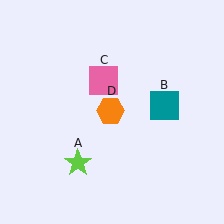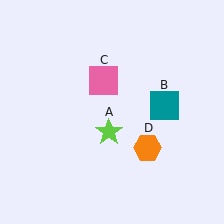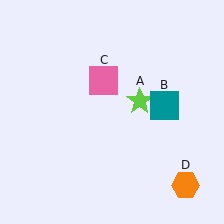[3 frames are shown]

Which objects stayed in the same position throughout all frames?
Teal square (object B) and pink square (object C) remained stationary.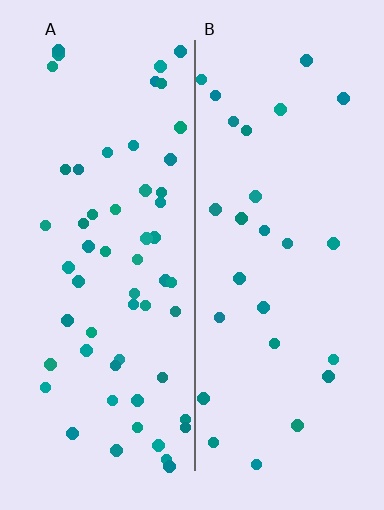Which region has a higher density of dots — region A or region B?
A (the left).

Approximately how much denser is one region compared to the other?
Approximately 2.1× — region A over region B.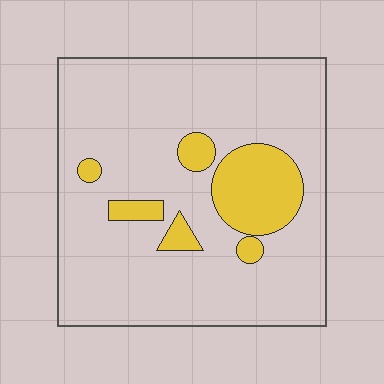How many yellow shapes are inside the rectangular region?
6.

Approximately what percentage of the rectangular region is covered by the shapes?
Approximately 15%.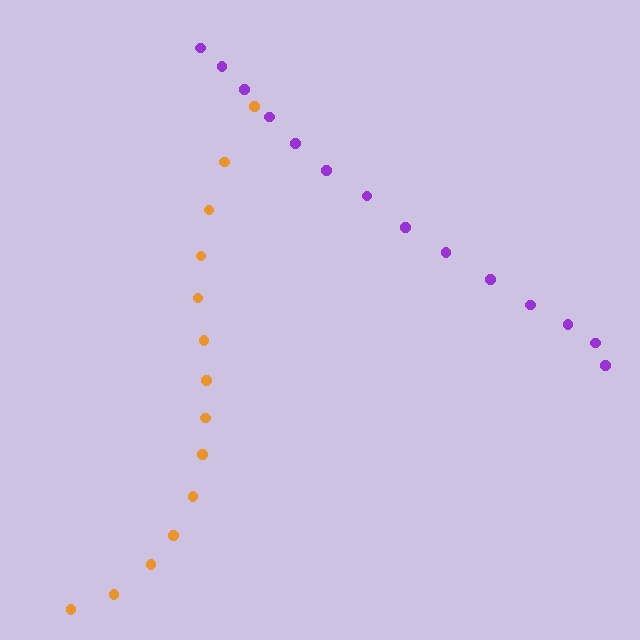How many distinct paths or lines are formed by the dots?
There are 2 distinct paths.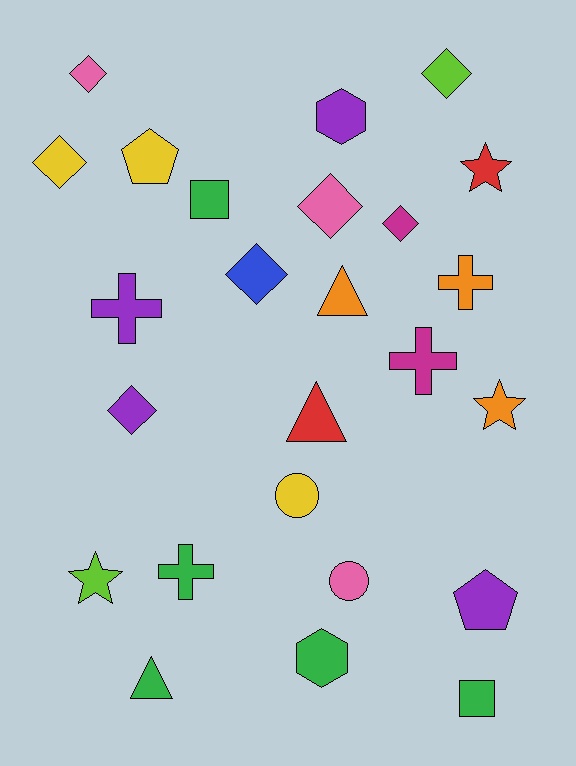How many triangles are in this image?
There are 3 triangles.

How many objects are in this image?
There are 25 objects.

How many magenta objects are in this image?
There are 2 magenta objects.